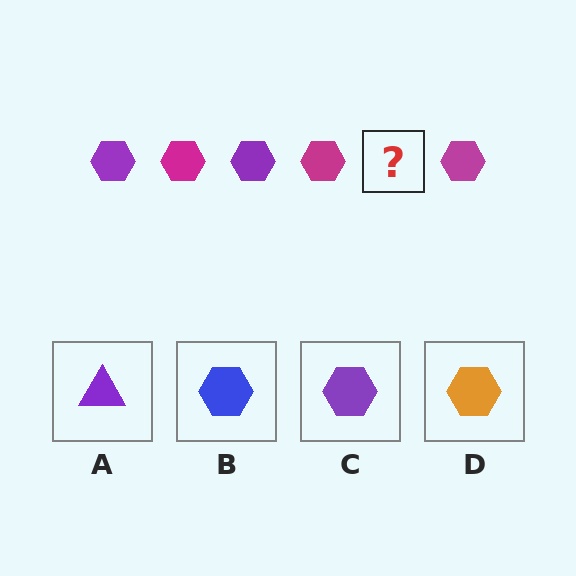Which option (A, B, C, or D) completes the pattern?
C.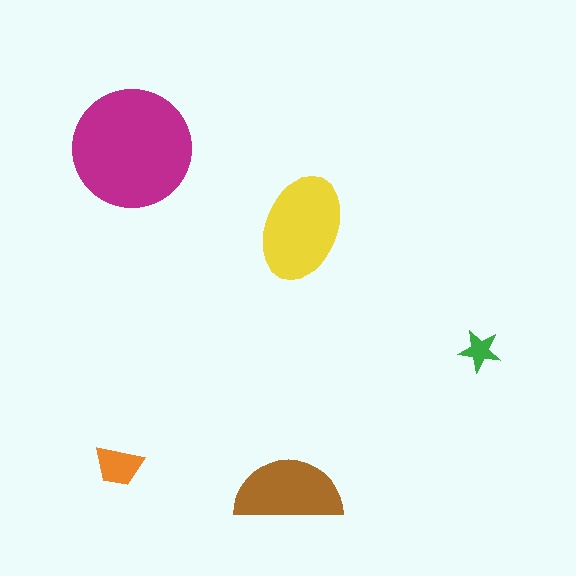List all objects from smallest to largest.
The green star, the orange trapezoid, the brown semicircle, the yellow ellipse, the magenta circle.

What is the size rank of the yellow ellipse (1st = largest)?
2nd.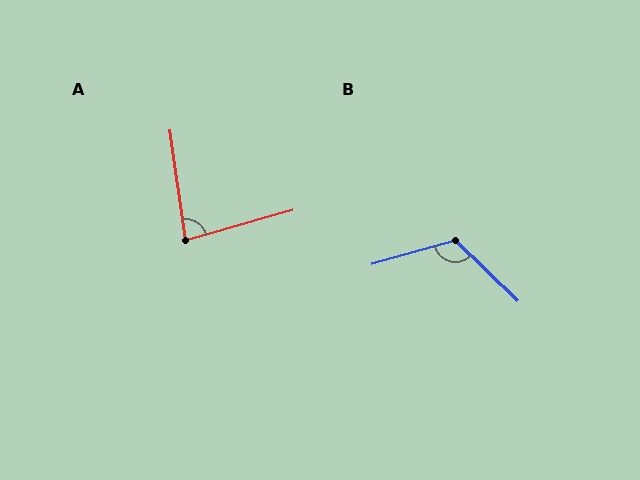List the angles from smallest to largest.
A (82°), B (120°).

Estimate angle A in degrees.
Approximately 82 degrees.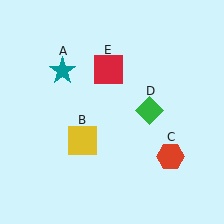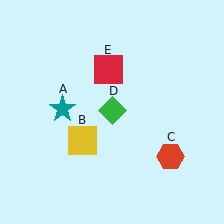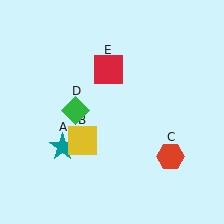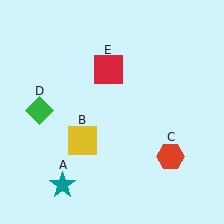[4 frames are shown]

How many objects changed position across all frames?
2 objects changed position: teal star (object A), green diamond (object D).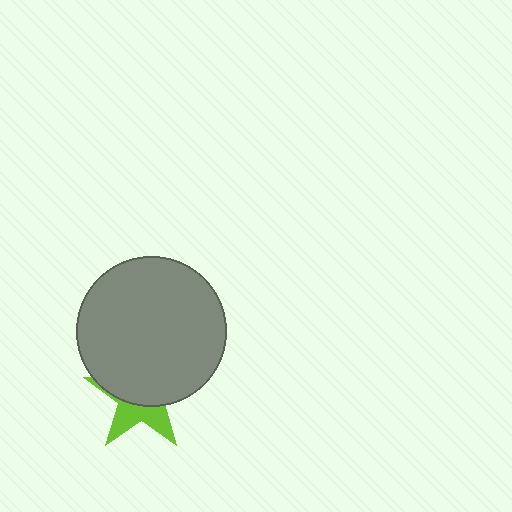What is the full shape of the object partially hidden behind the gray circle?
The partially hidden object is a lime star.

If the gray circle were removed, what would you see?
You would see the complete lime star.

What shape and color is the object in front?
The object in front is a gray circle.